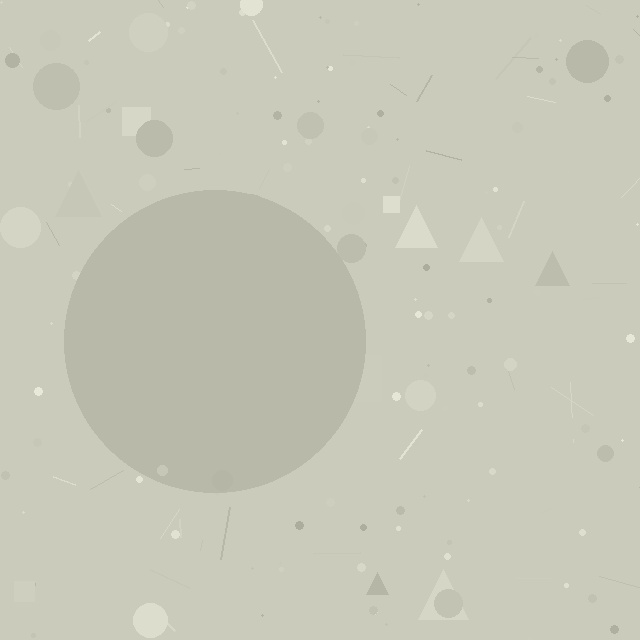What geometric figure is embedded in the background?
A circle is embedded in the background.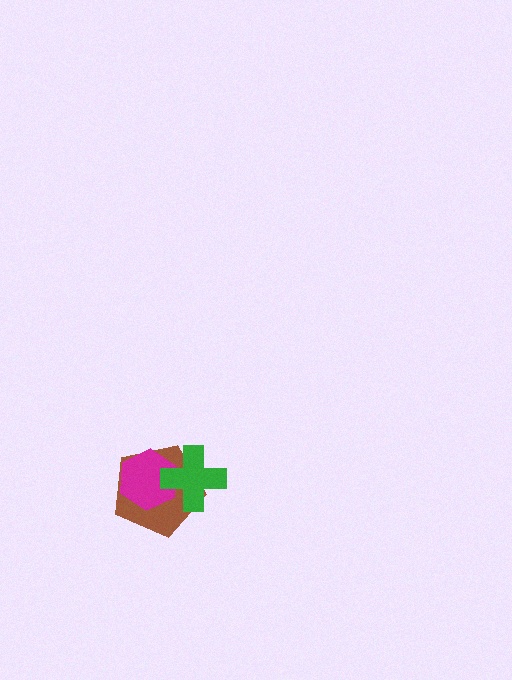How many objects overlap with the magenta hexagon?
2 objects overlap with the magenta hexagon.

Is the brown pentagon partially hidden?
Yes, it is partially covered by another shape.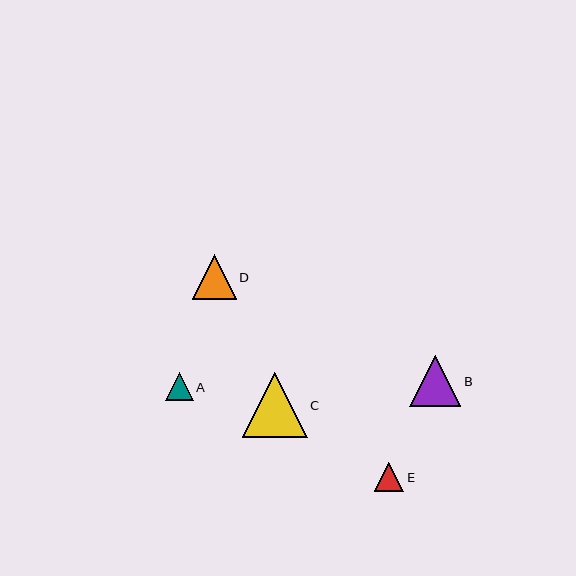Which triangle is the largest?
Triangle C is the largest with a size of approximately 65 pixels.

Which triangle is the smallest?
Triangle A is the smallest with a size of approximately 28 pixels.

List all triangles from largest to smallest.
From largest to smallest: C, B, D, E, A.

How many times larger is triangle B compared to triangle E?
Triangle B is approximately 1.7 times the size of triangle E.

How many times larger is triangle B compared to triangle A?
Triangle B is approximately 1.9 times the size of triangle A.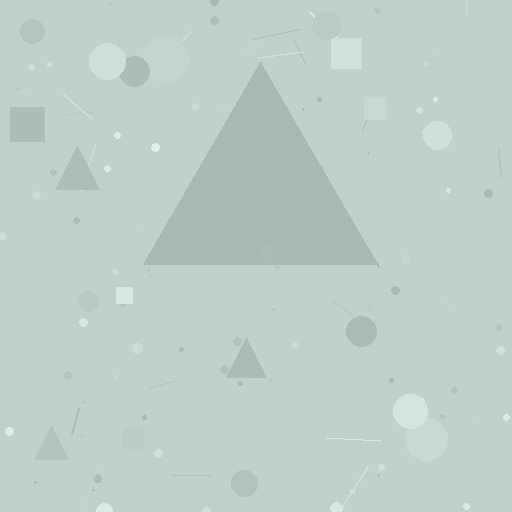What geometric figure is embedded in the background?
A triangle is embedded in the background.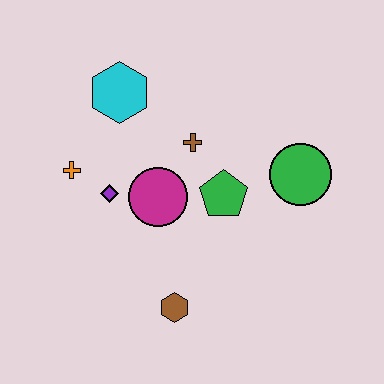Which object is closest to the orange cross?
The purple diamond is closest to the orange cross.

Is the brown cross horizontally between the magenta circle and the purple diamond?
No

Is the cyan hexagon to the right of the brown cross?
No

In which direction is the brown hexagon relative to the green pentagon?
The brown hexagon is below the green pentagon.